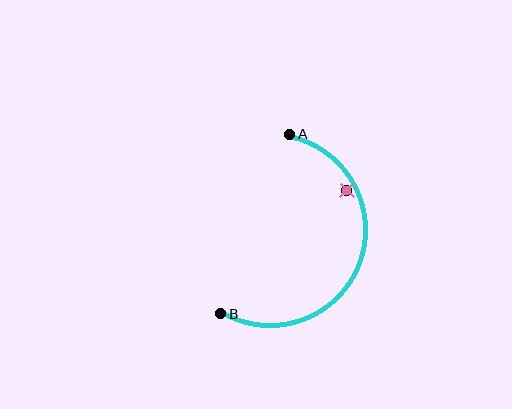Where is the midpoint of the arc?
The arc midpoint is the point on the curve farthest from the straight line joining A and B. It sits to the right of that line.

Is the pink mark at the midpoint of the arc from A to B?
No — the pink mark does not lie on the arc at all. It sits slightly inside the curve.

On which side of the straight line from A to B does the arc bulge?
The arc bulges to the right of the straight line connecting A and B.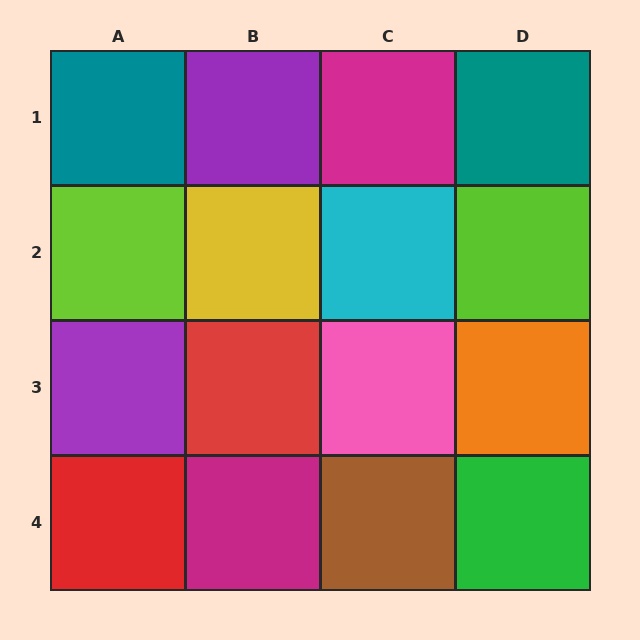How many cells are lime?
2 cells are lime.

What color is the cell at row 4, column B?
Magenta.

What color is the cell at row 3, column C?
Pink.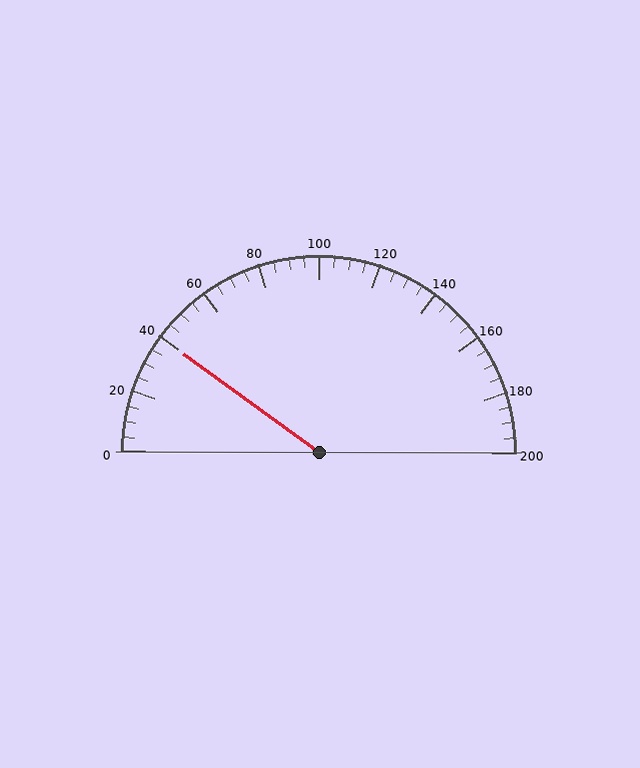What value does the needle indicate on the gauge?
The needle indicates approximately 40.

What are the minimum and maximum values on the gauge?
The gauge ranges from 0 to 200.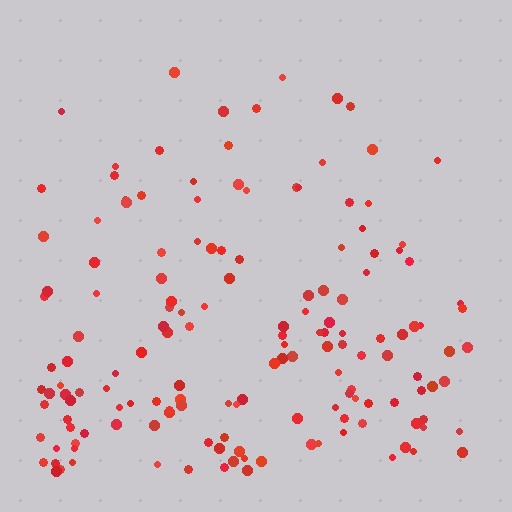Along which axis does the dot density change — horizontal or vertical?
Vertical.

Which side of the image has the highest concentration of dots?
The bottom.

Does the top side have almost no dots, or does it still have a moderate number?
Still a moderate number, just noticeably fewer than the bottom.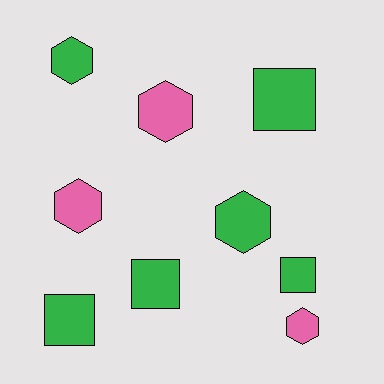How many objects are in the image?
There are 9 objects.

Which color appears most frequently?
Green, with 6 objects.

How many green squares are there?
There are 4 green squares.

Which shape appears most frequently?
Hexagon, with 5 objects.